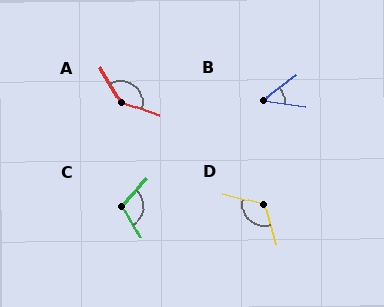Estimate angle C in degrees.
Approximately 106 degrees.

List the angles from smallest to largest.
B (45°), C (106°), D (121°), A (140°).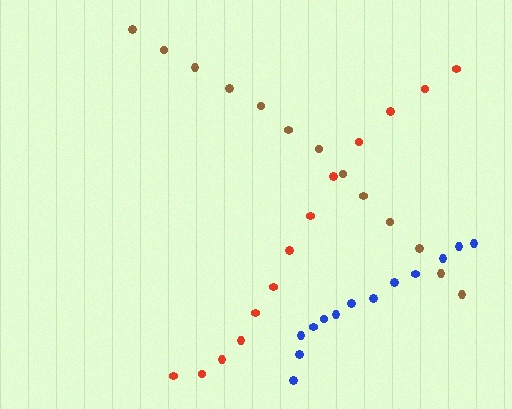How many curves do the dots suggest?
There are 3 distinct paths.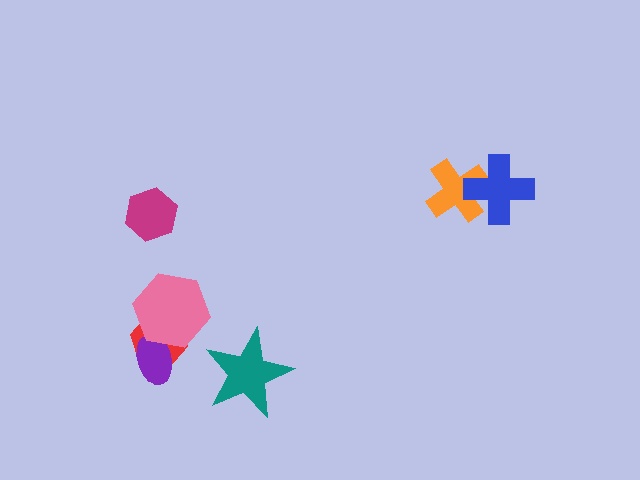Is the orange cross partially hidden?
Yes, it is partially covered by another shape.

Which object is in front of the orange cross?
The blue cross is in front of the orange cross.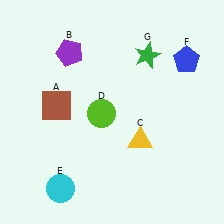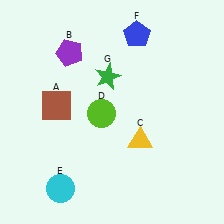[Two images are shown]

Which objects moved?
The objects that moved are: the blue pentagon (F), the green star (G).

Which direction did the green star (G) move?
The green star (G) moved left.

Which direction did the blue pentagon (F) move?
The blue pentagon (F) moved left.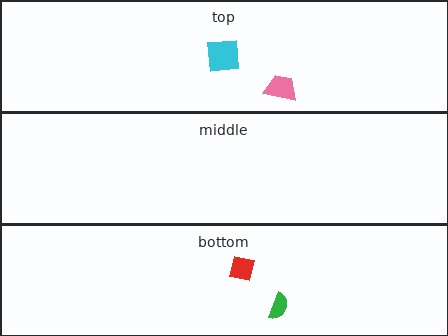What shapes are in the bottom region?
The green semicircle, the red square.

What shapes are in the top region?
The cyan square, the pink trapezoid.